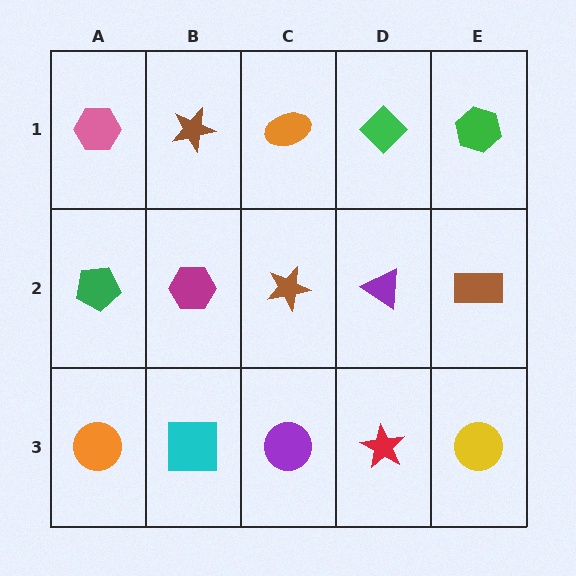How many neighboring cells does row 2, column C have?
4.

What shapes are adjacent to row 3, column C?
A brown star (row 2, column C), a cyan square (row 3, column B), a red star (row 3, column D).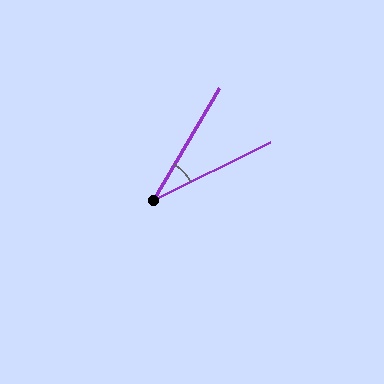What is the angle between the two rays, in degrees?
Approximately 33 degrees.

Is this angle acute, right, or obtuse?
It is acute.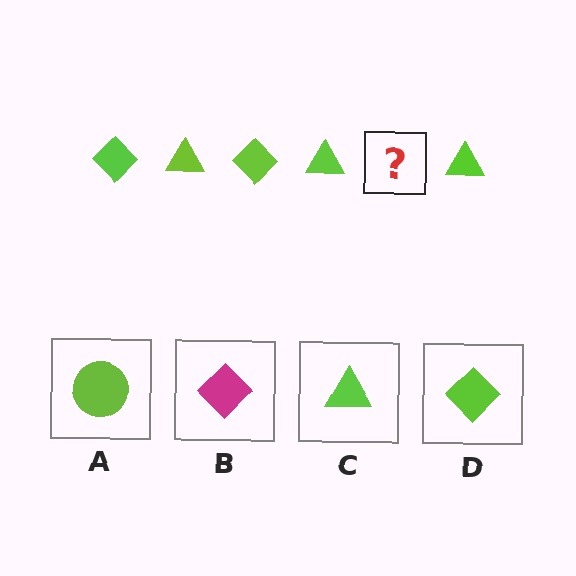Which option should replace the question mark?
Option D.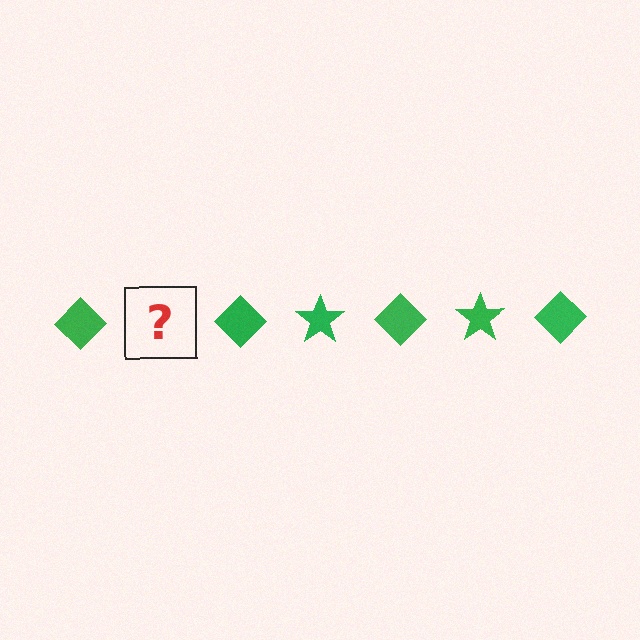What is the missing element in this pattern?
The missing element is a green star.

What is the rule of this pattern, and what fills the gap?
The rule is that the pattern cycles through diamond, star shapes in green. The gap should be filled with a green star.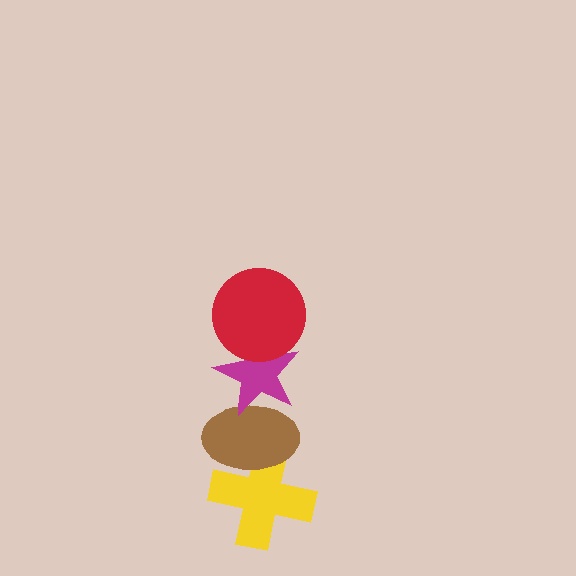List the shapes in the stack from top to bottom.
From top to bottom: the red circle, the magenta star, the brown ellipse, the yellow cross.